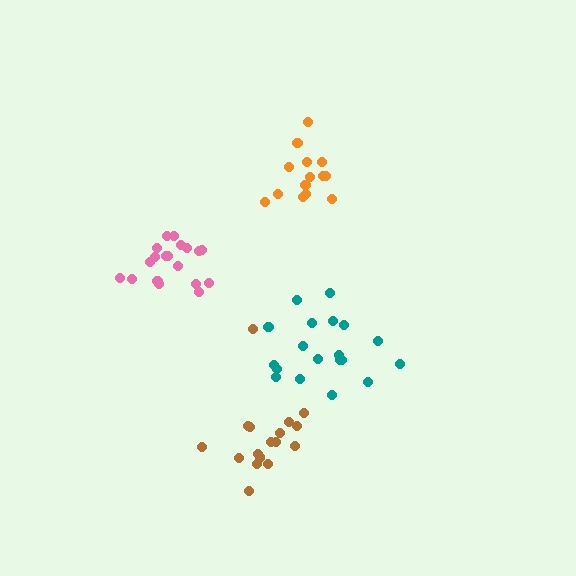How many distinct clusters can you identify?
There are 4 distinct clusters.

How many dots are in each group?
Group 1: 20 dots, Group 2: 14 dots, Group 3: 19 dots, Group 4: 17 dots (70 total).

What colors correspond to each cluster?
The clusters are colored: teal, orange, pink, brown.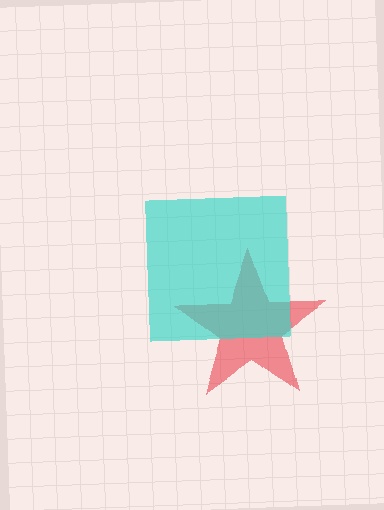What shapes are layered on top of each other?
The layered shapes are: a red star, a cyan square.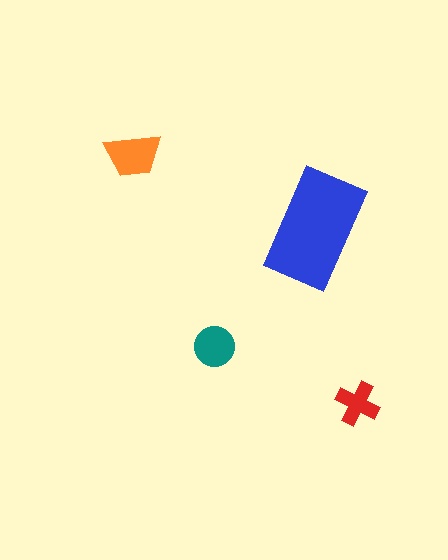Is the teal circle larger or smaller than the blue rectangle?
Smaller.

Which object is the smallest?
The red cross.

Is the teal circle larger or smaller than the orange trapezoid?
Smaller.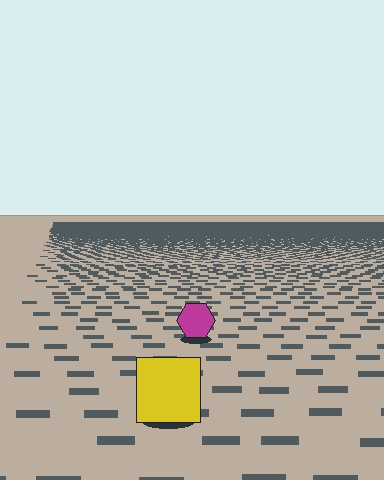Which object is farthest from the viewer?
The magenta hexagon is farthest from the viewer. It appears smaller and the ground texture around it is denser.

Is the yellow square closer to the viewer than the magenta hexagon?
Yes. The yellow square is closer — you can tell from the texture gradient: the ground texture is coarser near it.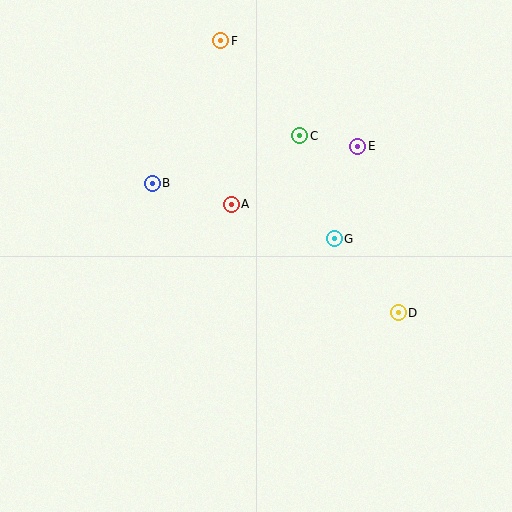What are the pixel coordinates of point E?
Point E is at (358, 146).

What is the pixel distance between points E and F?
The distance between E and F is 173 pixels.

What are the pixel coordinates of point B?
Point B is at (152, 184).